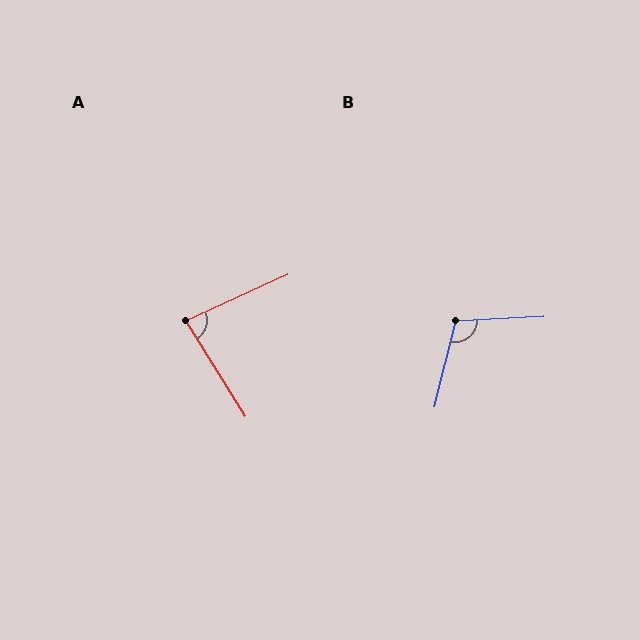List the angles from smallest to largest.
A (83°), B (107°).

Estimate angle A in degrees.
Approximately 83 degrees.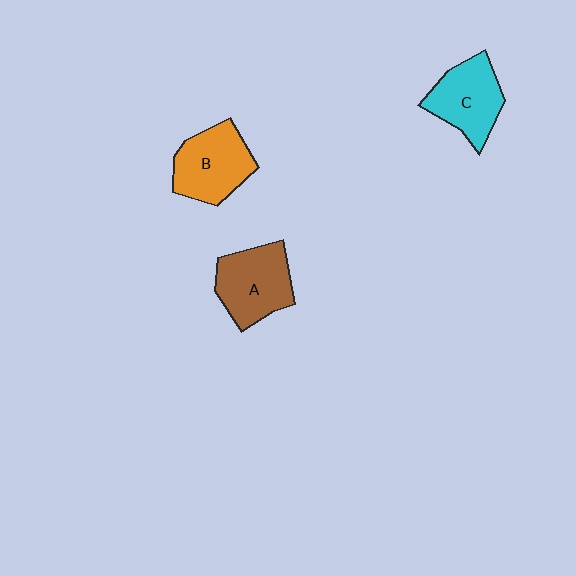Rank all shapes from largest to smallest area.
From largest to smallest: A (brown), B (orange), C (cyan).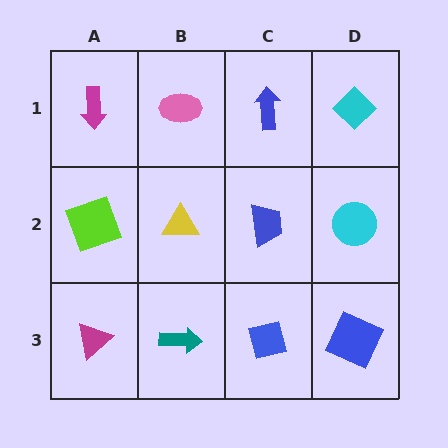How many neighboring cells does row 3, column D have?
2.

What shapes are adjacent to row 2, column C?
A blue arrow (row 1, column C), a blue square (row 3, column C), a yellow triangle (row 2, column B), a cyan circle (row 2, column D).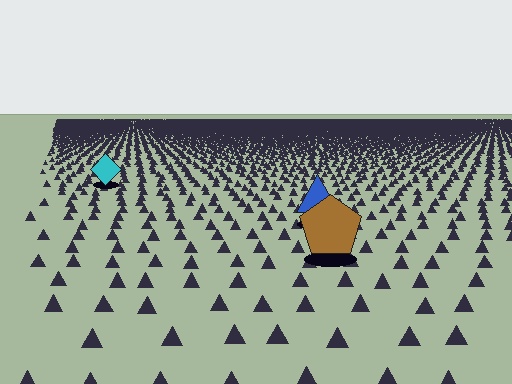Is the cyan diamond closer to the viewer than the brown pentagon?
No. The brown pentagon is closer — you can tell from the texture gradient: the ground texture is coarser near it.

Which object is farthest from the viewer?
The cyan diamond is farthest from the viewer. It appears smaller and the ground texture around it is denser.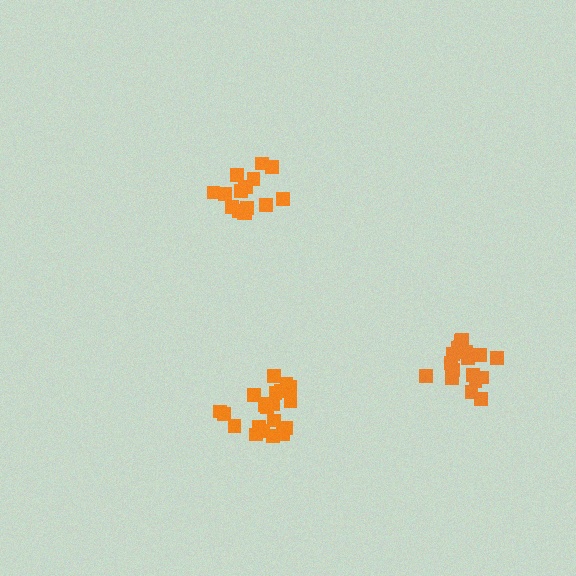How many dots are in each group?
Group 1: 16 dots, Group 2: 19 dots, Group 3: 21 dots (56 total).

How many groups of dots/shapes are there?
There are 3 groups.